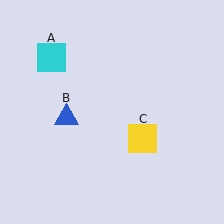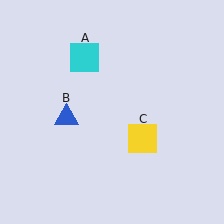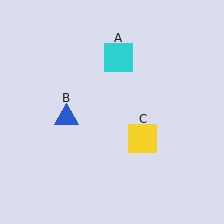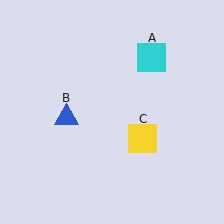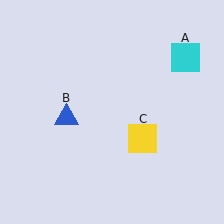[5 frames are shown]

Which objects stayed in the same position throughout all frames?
Blue triangle (object B) and yellow square (object C) remained stationary.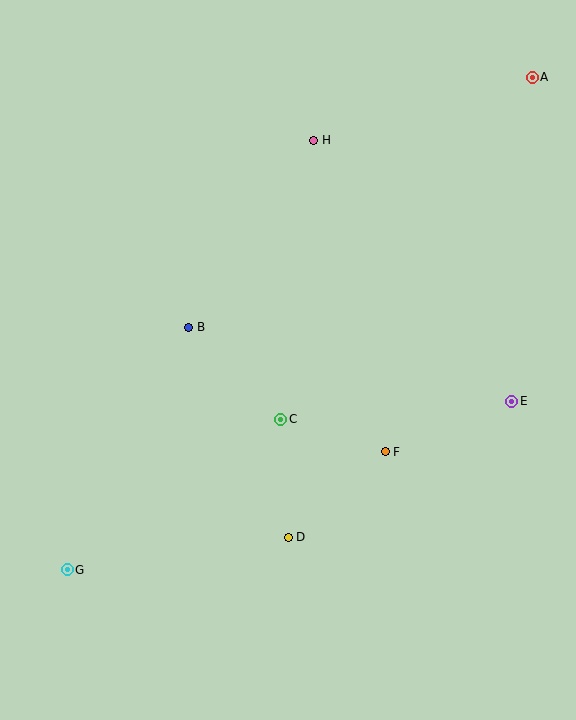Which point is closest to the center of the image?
Point C at (281, 419) is closest to the center.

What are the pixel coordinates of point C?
Point C is at (281, 419).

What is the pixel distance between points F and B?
The distance between F and B is 233 pixels.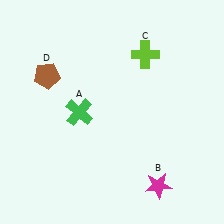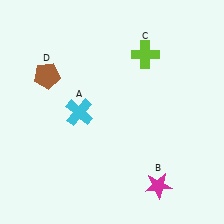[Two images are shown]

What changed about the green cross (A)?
In Image 1, A is green. In Image 2, it changed to cyan.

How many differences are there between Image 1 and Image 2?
There is 1 difference between the two images.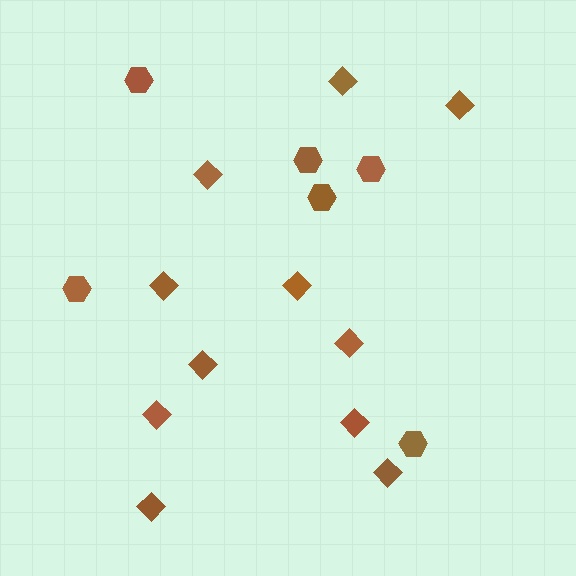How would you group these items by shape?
There are 2 groups: one group of diamonds (11) and one group of hexagons (6).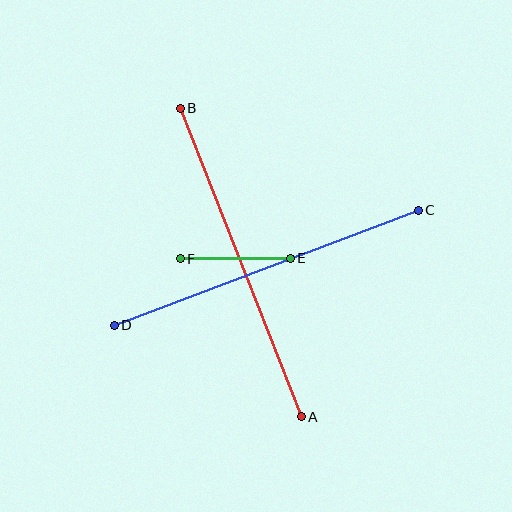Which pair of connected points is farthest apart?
Points A and B are farthest apart.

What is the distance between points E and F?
The distance is approximately 110 pixels.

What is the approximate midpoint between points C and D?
The midpoint is at approximately (266, 268) pixels.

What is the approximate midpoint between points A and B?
The midpoint is at approximately (241, 263) pixels.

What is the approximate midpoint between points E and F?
The midpoint is at approximately (235, 258) pixels.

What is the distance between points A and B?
The distance is approximately 331 pixels.